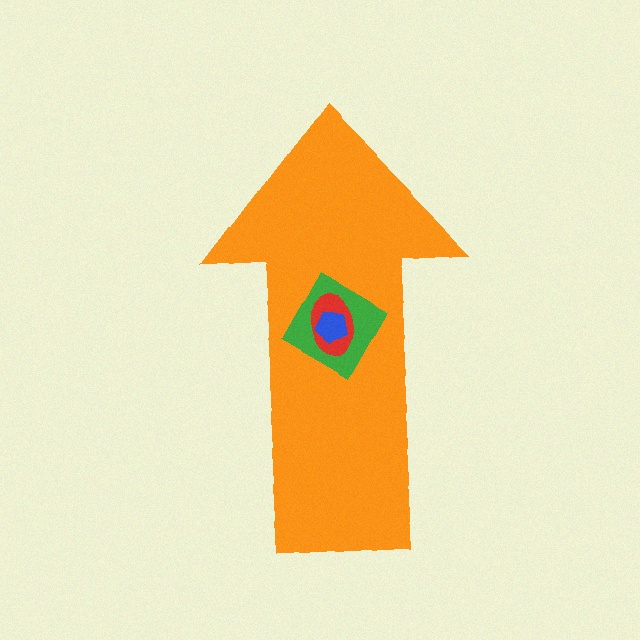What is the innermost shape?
The blue pentagon.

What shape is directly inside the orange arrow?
The green diamond.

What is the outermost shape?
The orange arrow.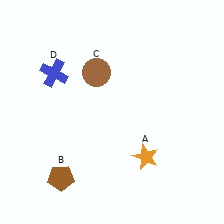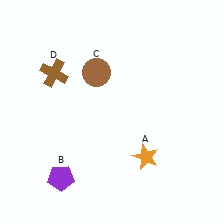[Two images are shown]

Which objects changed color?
B changed from brown to purple. D changed from blue to brown.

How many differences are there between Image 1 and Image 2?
There are 2 differences between the two images.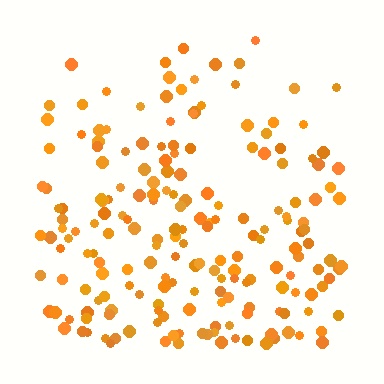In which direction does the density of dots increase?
From top to bottom, with the bottom side densest.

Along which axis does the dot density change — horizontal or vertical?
Vertical.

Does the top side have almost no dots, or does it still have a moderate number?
Still a moderate number, just noticeably fewer than the bottom.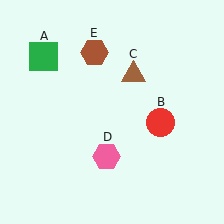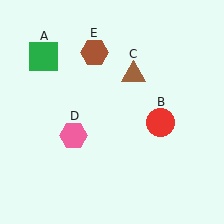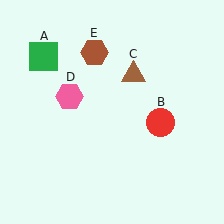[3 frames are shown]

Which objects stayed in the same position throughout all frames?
Green square (object A) and red circle (object B) and brown triangle (object C) and brown hexagon (object E) remained stationary.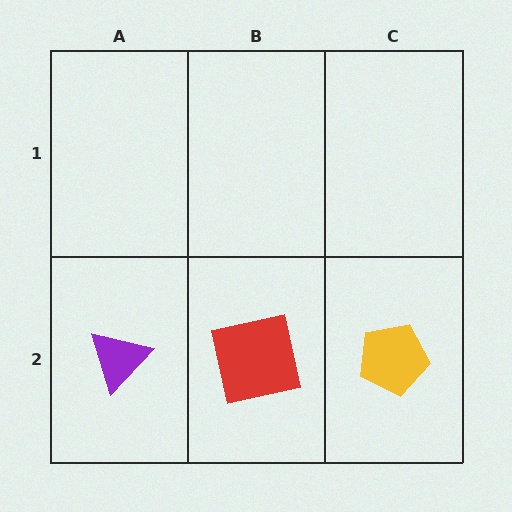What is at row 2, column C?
A yellow pentagon.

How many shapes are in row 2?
3 shapes.